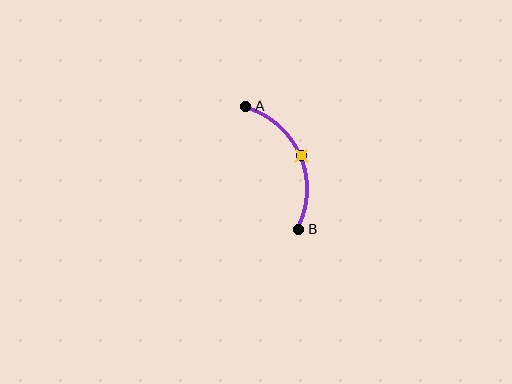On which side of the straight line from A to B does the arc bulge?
The arc bulges to the right of the straight line connecting A and B.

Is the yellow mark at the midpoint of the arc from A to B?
Yes. The yellow mark lies on the arc at equal arc-length from both A and B — it is the arc midpoint.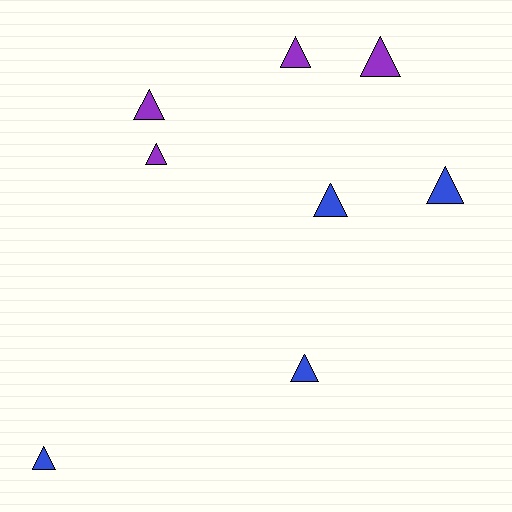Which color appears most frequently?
Blue, with 4 objects.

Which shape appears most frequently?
Triangle, with 8 objects.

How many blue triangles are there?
There are 4 blue triangles.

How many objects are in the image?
There are 8 objects.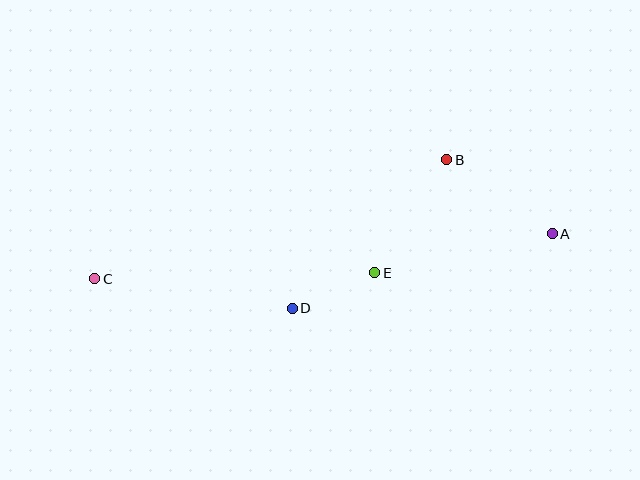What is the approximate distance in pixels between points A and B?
The distance between A and B is approximately 129 pixels.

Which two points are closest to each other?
Points D and E are closest to each other.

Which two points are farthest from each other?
Points A and C are farthest from each other.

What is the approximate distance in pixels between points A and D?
The distance between A and D is approximately 271 pixels.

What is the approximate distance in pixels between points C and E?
The distance between C and E is approximately 280 pixels.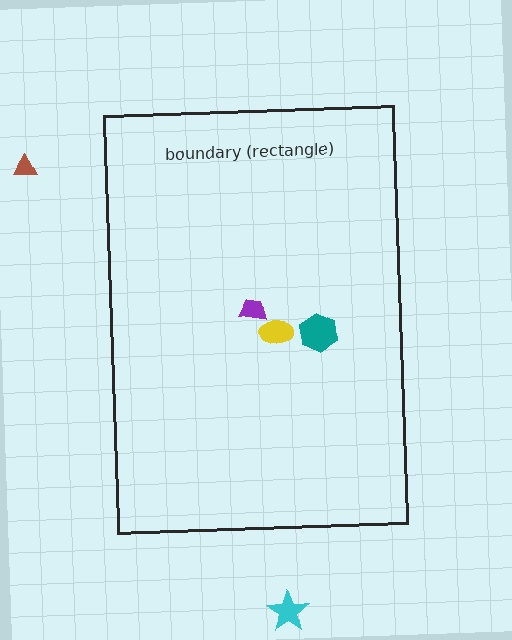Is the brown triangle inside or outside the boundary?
Outside.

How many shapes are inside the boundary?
3 inside, 2 outside.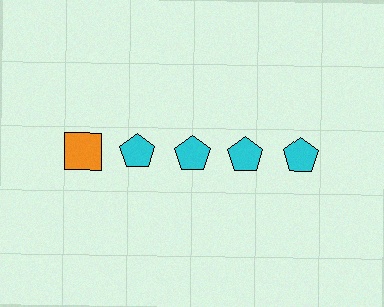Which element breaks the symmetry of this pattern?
The orange square in the top row, leftmost column breaks the symmetry. All other shapes are cyan pentagons.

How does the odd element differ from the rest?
It differs in both color (orange instead of cyan) and shape (square instead of pentagon).